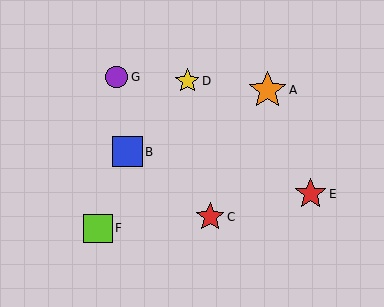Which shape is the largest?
The orange star (labeled A) is the largest.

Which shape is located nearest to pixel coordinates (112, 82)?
The purple circle (labeled G) at (117, 77) is nearest to that location.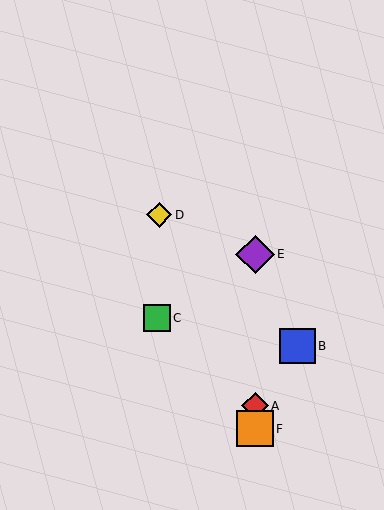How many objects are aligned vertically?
3 objects (A, E, F) are aligned vertically.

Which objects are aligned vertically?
Objects A, E, F are aligned vertically.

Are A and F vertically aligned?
Yes, both are at x≈255.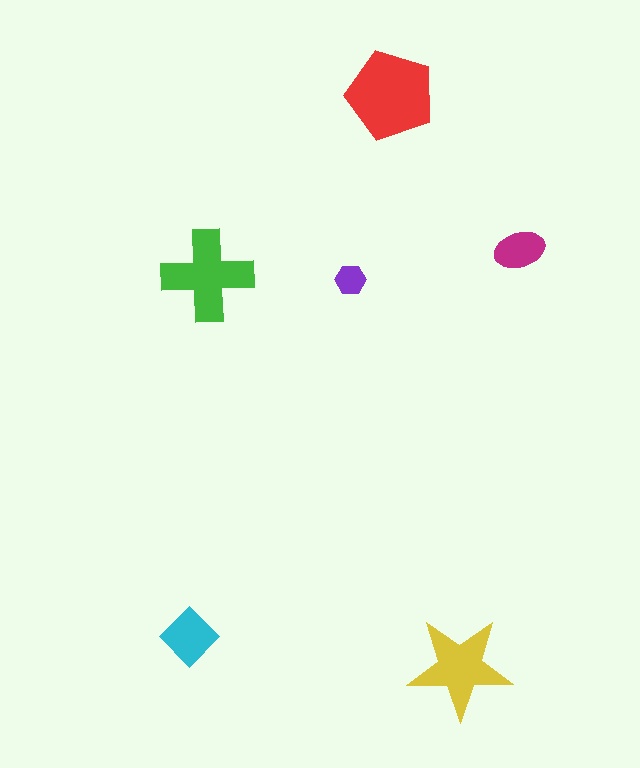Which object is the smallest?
The purple hexagon.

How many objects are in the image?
There are 6 objects in the image.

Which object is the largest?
The red pentagon.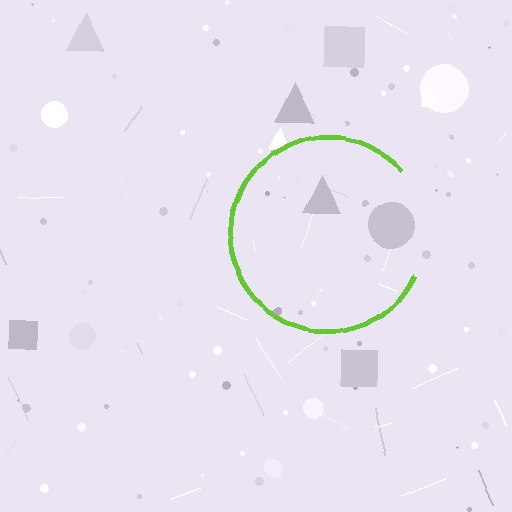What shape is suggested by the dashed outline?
The dashed outline suggests a circle.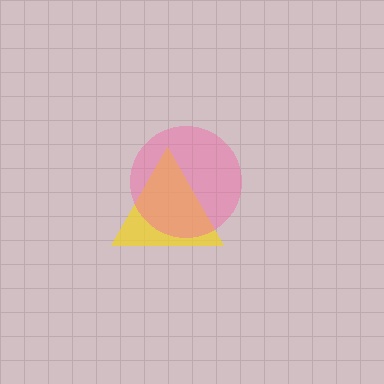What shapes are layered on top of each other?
The layered shapes are: a yellow triangle, a pink circle.